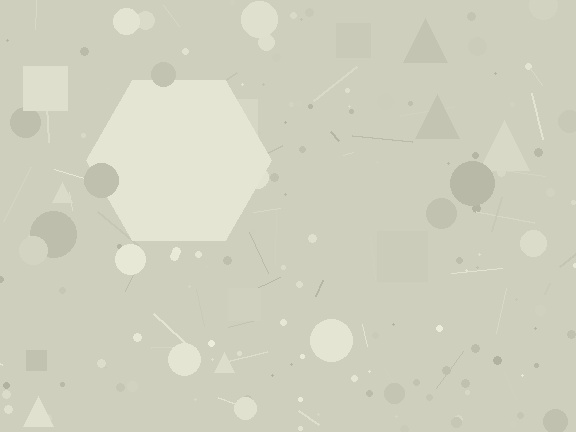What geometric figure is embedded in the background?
A hexagon is embedded in the background.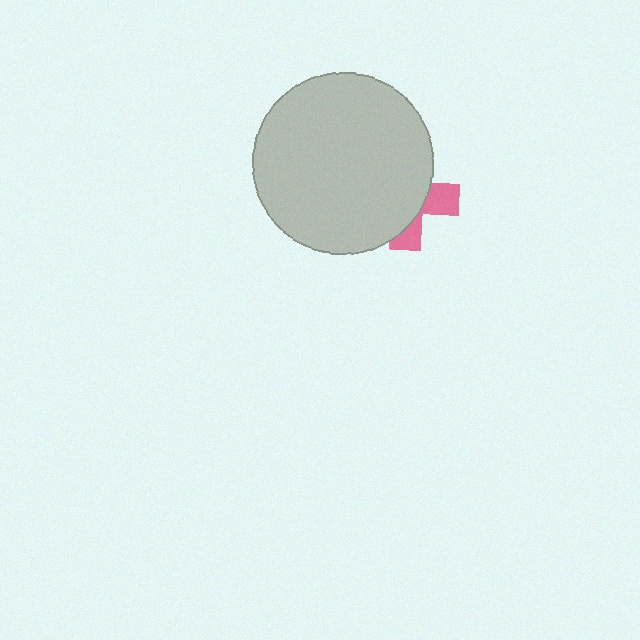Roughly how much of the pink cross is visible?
A small part of it is visible (roughly 31%).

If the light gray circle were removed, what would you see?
You would see the complete pink cross.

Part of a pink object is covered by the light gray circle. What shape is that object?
It is a cross.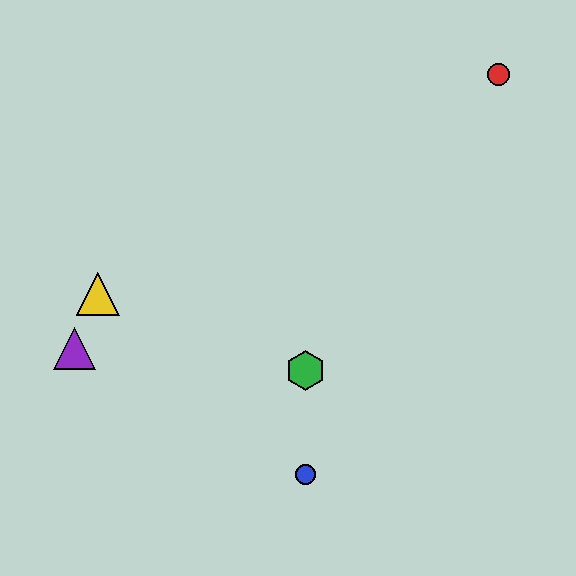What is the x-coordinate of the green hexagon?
The green hexagon is at x≈305.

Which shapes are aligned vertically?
The blue circle, the green hexagon are aligned vertically.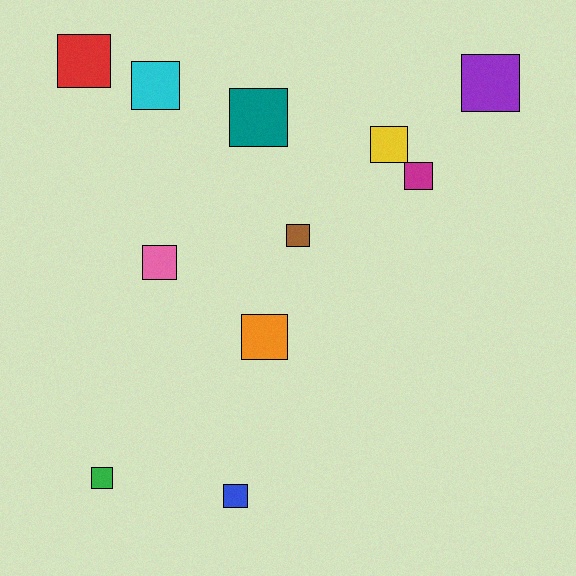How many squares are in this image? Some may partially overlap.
There are 11 squares.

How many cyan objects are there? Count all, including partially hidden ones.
There is 1 cyan object.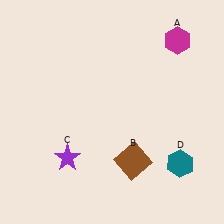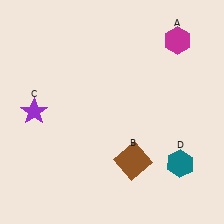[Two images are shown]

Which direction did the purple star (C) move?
The purple star (C) moved up.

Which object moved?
The purple star (C) moved up.